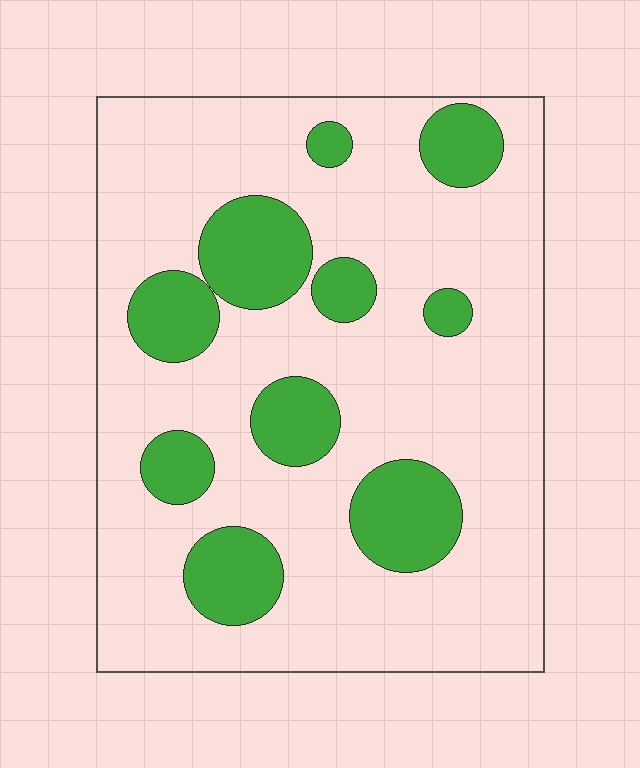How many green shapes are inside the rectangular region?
10.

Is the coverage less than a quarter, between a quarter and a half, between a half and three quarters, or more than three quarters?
Less than a quarter.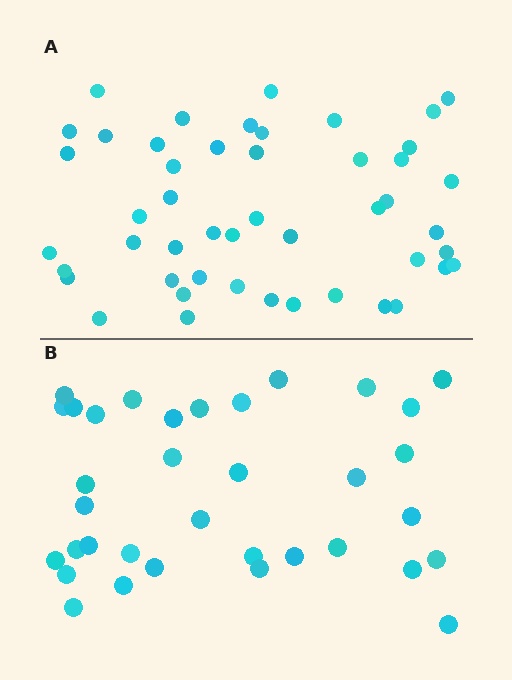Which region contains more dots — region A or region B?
Region A (the top region) has more dots.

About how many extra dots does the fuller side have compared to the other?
Region A has approximately 15 more dots than region B.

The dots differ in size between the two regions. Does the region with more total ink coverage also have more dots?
No. Region B has more total ink coverage because its dots are larger, but region A actually contains more individual dots. Total area can be misleading — the number of items is what matters here.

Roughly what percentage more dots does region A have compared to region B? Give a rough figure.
About 35% more.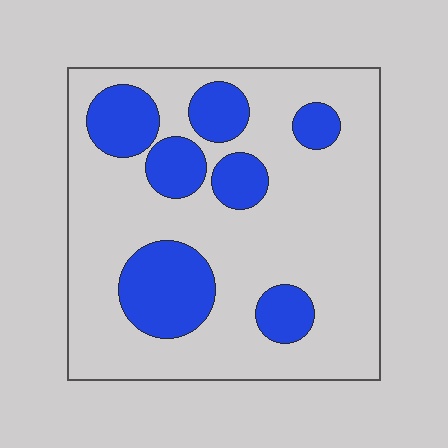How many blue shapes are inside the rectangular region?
7.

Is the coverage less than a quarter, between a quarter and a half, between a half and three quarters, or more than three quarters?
Between a quarter and a half.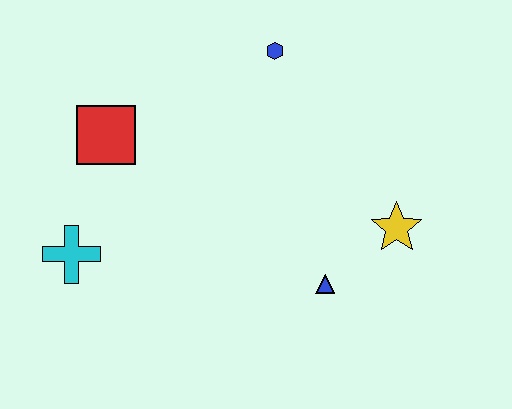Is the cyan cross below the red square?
Yes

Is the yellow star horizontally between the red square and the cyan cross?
No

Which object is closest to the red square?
The cyan cross is closest to the red square.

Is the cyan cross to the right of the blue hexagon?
No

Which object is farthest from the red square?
The yellow star is farthest from the red square.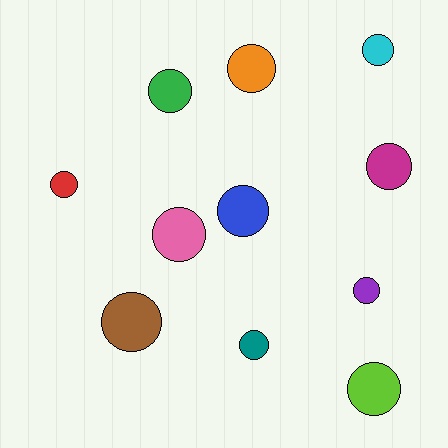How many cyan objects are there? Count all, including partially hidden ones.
There is 1 cyan object.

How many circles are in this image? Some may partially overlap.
There are 11 circles.